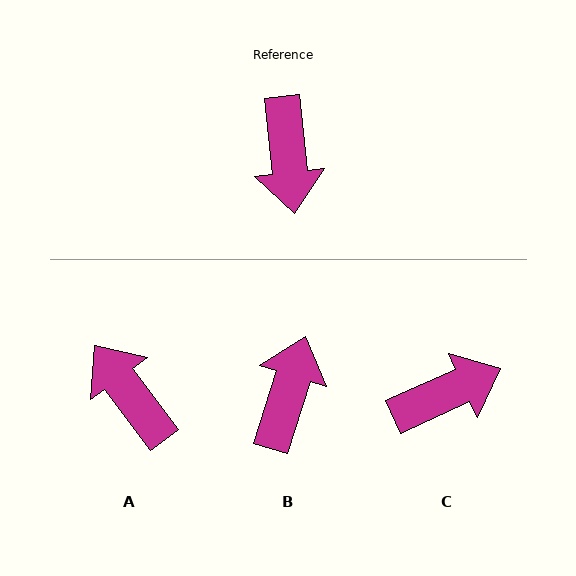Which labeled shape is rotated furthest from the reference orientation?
B, about 156 degrees away.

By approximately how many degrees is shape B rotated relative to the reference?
Approximately 156 degrees counter-clockwise.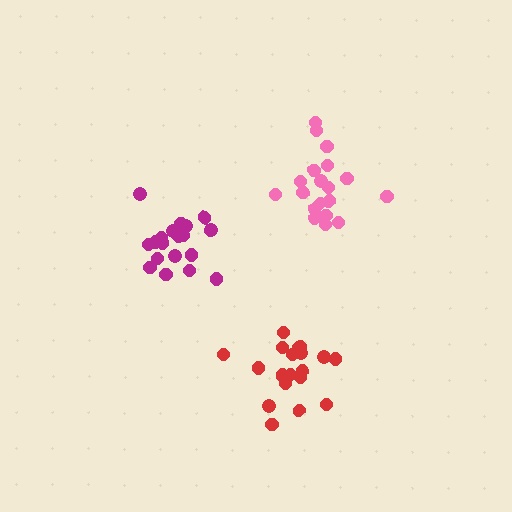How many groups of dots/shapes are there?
There are 3 groups.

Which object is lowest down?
The red cluster is bottommost.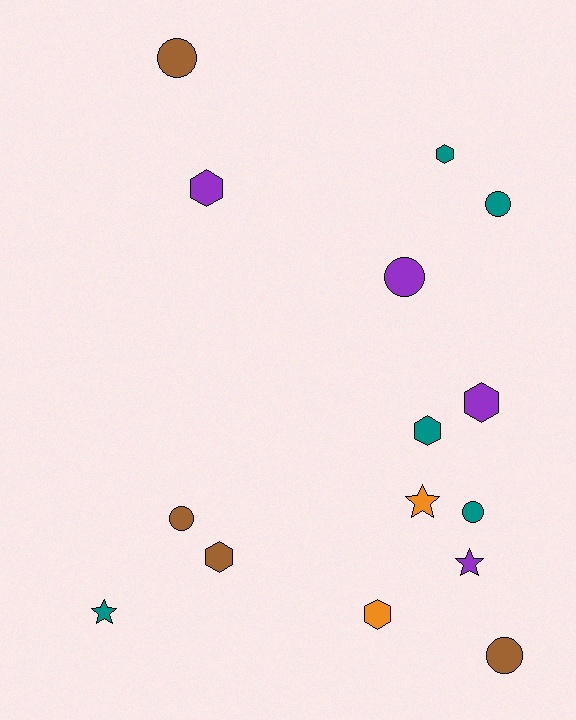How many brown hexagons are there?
There is 1 brown hexagon.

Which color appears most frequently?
Teal, with 5 objects.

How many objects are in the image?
There are 15 objects.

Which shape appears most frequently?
Hexagon, with 6 objects.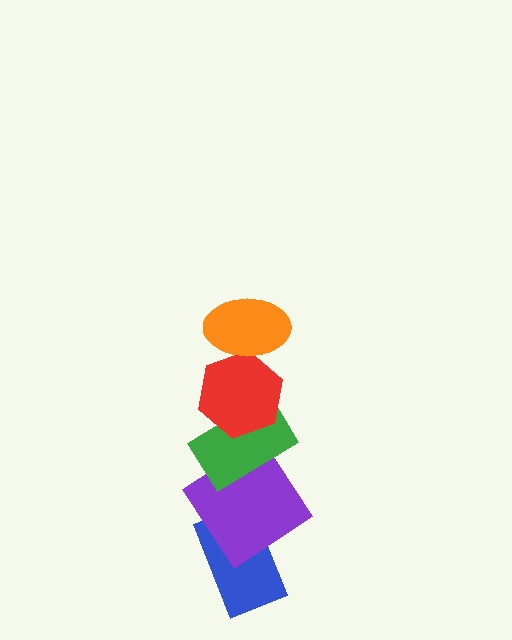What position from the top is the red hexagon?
The red hexagon is 2nd from the top.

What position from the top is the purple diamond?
The purple diamond is 4th from the top.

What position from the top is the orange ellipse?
The orange ellipse is 1st from the top.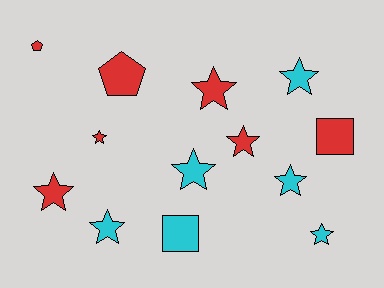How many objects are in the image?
There are 13 objects.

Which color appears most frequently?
Red, with 7 objects.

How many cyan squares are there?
There is 1 cyan square.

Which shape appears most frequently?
Star, with 9 objects.